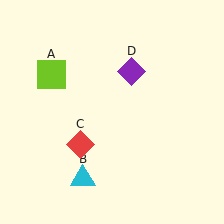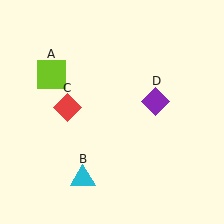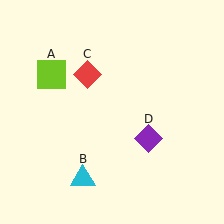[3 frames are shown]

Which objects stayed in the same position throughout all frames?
Lime square (object A) and cyan triangle (object B) remained stationary.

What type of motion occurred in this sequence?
The red diamond (object C), purple diamond (object D) rotated clockwise around the center of the scene.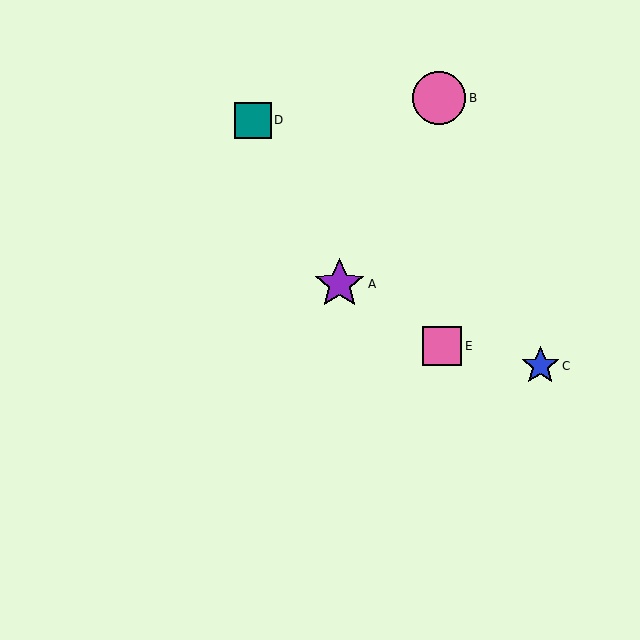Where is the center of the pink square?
The center of the pink square is at (442, 346).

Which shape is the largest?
The pink circle (labeled B) is the largest.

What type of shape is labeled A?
Shape A is a purple star.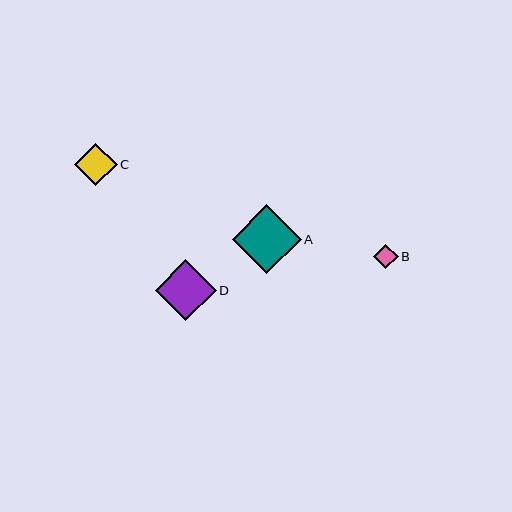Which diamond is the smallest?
Diamond B is the smallest with a size of approximately 24 pixels.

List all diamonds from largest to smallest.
From largest to smallest: A, D, C, B.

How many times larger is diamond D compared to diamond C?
Diamond D is approximately 1.4 times the size of diamond C.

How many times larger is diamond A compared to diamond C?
Diamond A is approximately 1.6 times the size of diamond C.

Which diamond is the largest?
Diamond A is the largest with a size of approximately 69 pixels.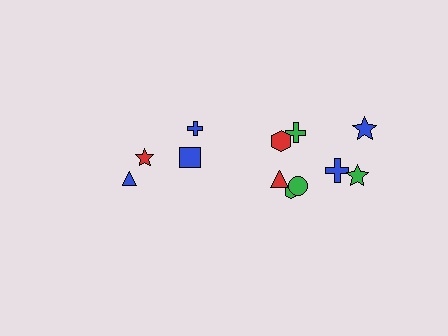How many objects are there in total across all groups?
There are 12 objects.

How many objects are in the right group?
There are 8 objects.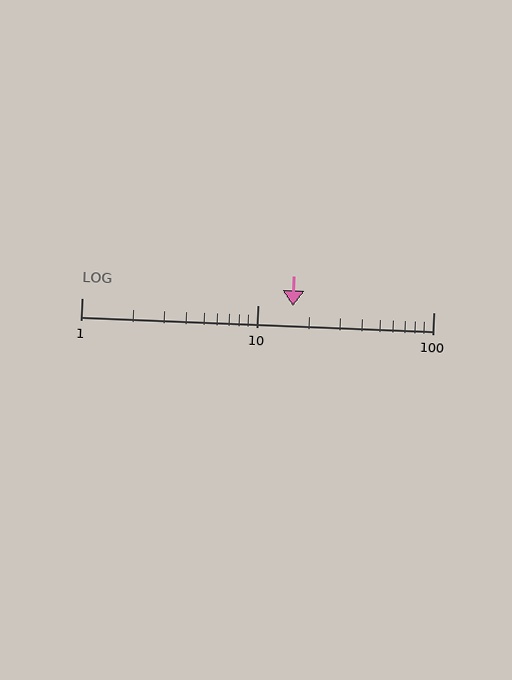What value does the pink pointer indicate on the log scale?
The pointer indicates approximately 16.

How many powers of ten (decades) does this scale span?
The scale spans 2 decades, from 1 to 100.